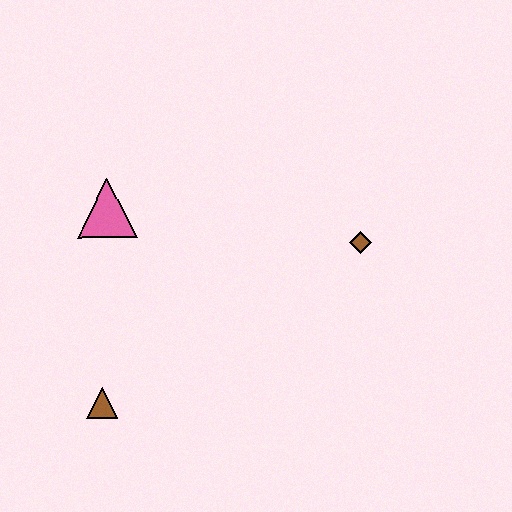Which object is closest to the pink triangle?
The brown triangle is closest to the pink triangle.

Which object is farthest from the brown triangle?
The brown diamond is farthest from the brown triangle.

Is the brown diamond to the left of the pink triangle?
No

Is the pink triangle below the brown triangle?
No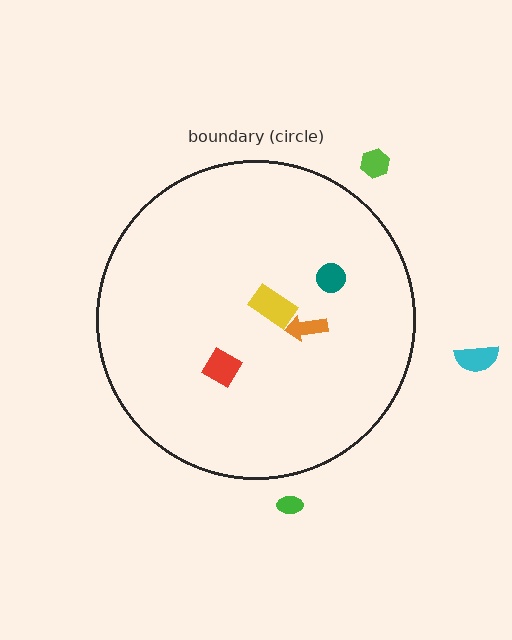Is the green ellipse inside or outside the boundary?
Outside.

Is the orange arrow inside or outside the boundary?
Inside.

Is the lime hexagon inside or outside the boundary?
Outside.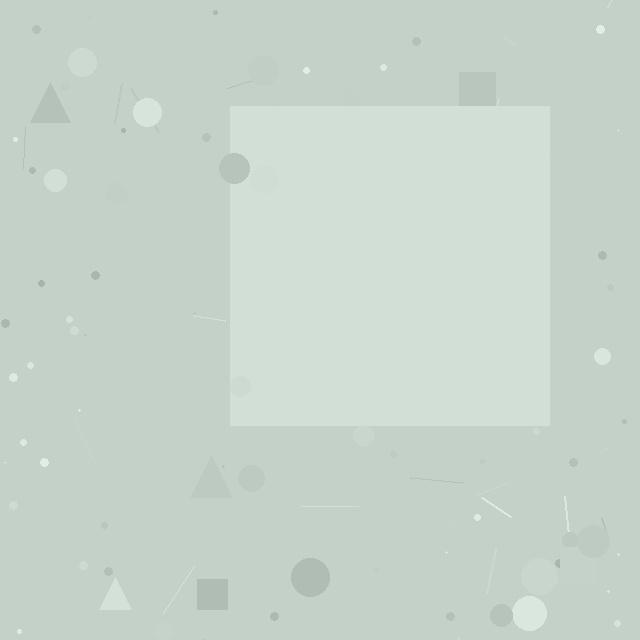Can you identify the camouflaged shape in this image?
The camouflaged shape is a square.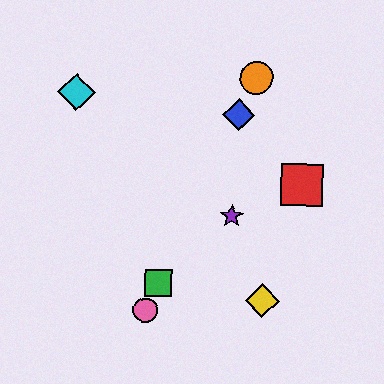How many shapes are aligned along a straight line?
4 shapes (the blue diamond, the green square, the orange circle, the pink circle) are aligned along a straight line.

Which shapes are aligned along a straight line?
The blue diamond, the green square, the orange circle, the pink circle are aligned along a straight line.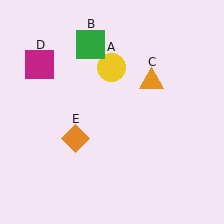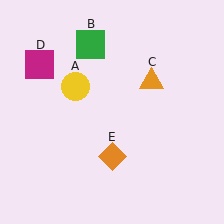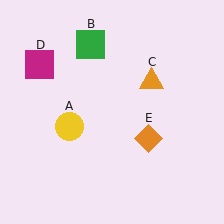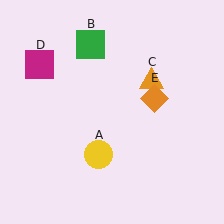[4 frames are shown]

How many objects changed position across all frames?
2 objects changed position: yellow circle (object A), orange diamond (object E).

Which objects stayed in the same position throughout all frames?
Green square (object B) and orange triangle (object C) and magenta square (object D) remained stationary.